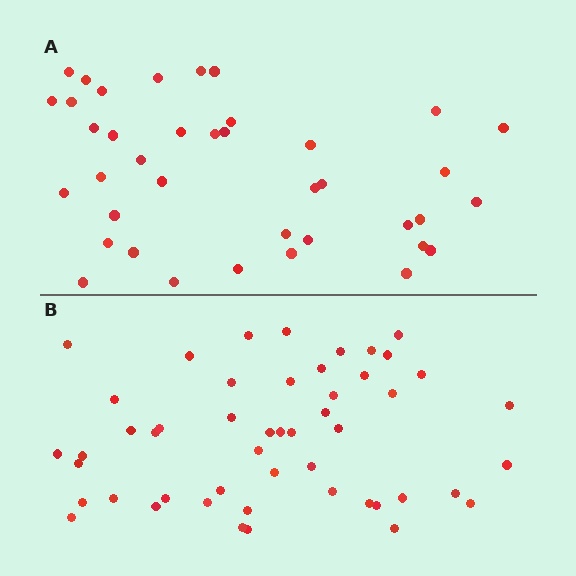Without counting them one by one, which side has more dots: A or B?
Region B (the bottom region) has more dots.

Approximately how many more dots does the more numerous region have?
Region B has roughly 12 or so more dots than region A.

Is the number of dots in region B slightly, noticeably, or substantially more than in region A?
Region B has noticeably more, but not dramatically so. The ratio is roughly 1.3 to 1.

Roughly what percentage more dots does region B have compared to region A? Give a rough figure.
About 30% more.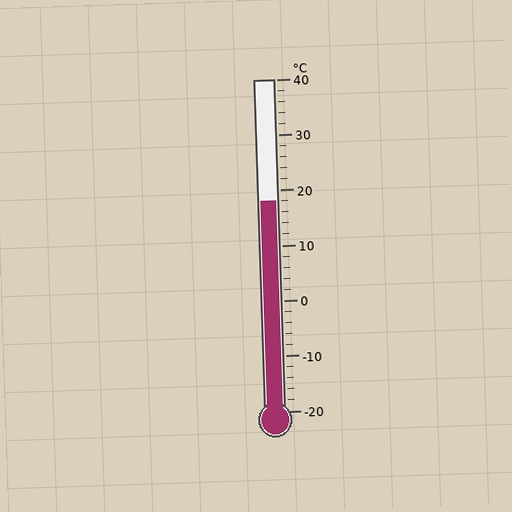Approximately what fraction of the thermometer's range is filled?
The thermometer is filled to approximately 65% of its range.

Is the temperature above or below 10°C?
The temperature is above 10°C.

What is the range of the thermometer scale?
The thermometer scale ranges from -20°C to 40°C.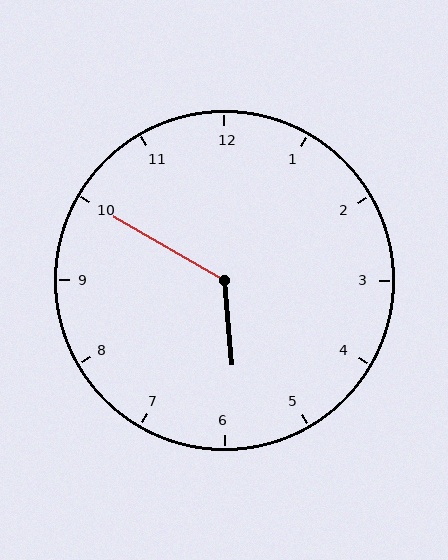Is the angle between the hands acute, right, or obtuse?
It is obtuse.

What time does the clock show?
5:50.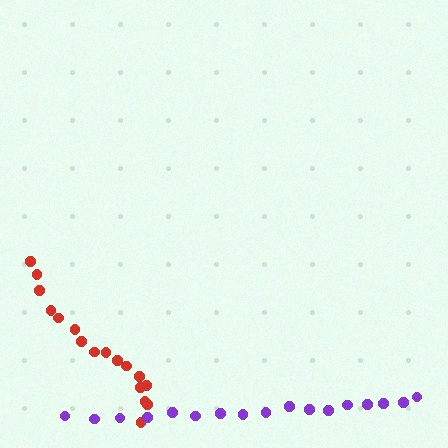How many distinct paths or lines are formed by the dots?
There are 2 distinct paths.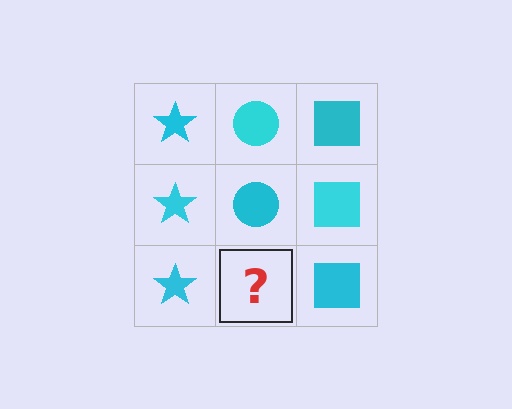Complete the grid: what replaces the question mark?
The question mark should be replaced with a cyan circle.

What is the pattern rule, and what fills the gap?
The rule is that each column has a consistent shape. The gap should be filled with a cyan circle.